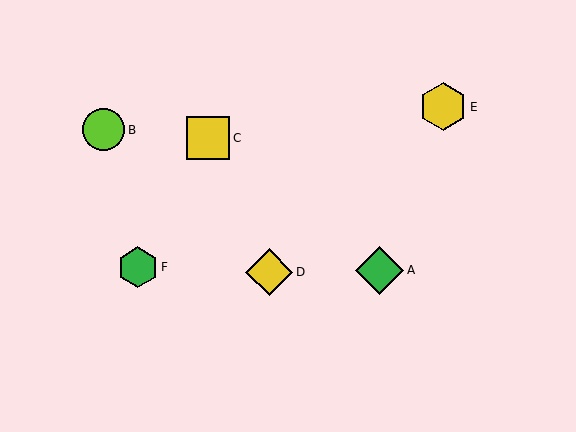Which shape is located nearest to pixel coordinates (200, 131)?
The yellow square (labeled C) at (208, 138) is nearest to that location.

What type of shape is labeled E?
Shape E is a yellow hexagon.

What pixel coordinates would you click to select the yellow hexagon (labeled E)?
Click at (443, 107) to select the yellow hexagon E.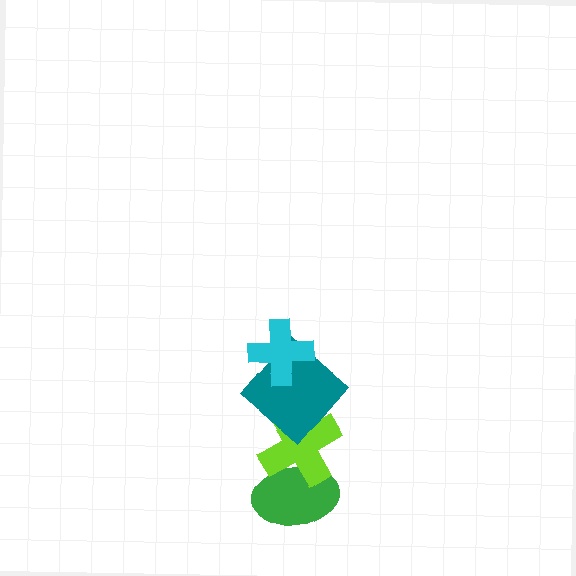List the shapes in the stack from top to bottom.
From top to bottom: the cyan cross, the teal diamond, the lime cross, the green ellipse.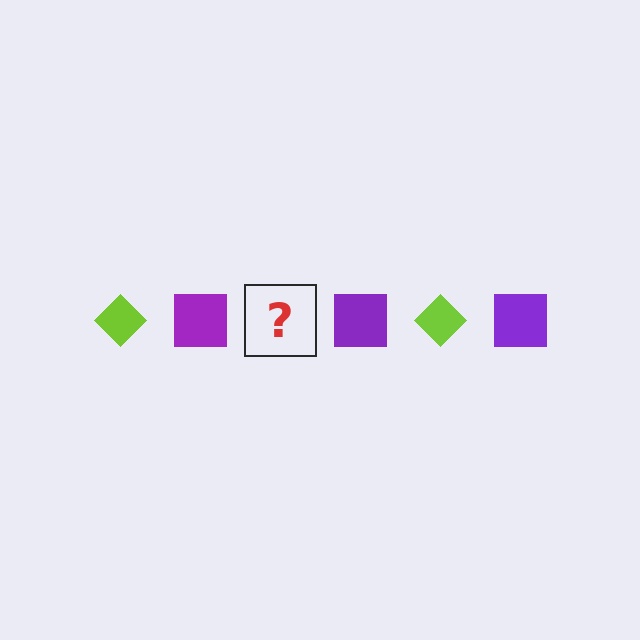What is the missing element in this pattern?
The missing element is a lime diamond.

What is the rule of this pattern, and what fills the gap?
The rule is that the pattern alternates between lime diamond and purple square. The gap should be filled with a lime diamond.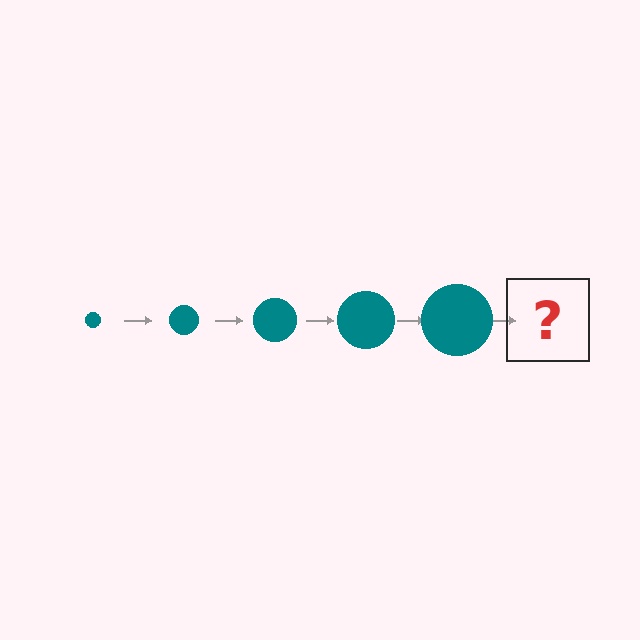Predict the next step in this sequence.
The next step is a teal circle, larger than the previous one.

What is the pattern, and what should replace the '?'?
The pattern is that the circle gets progressively larger each step. The '?' should be a teal circle, larger than the previous one.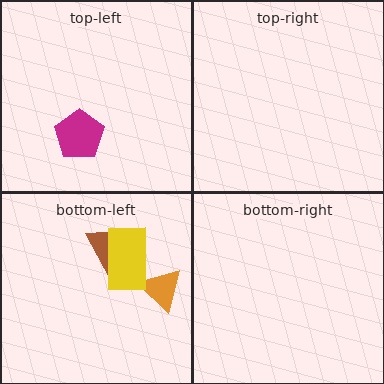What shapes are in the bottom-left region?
The orange triangle, the brown trapezoid, the yellow rectangle.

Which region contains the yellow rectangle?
The bottom-left region.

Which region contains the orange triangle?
The bottom-left region.